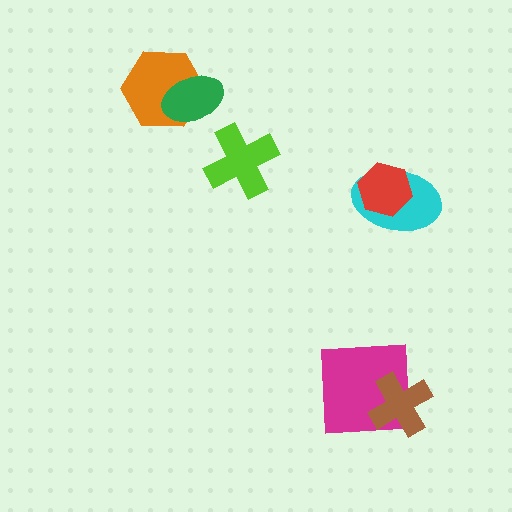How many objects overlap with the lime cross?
0 objects overlap with the lime cross.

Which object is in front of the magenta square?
The brown cross is in front of the magenta square.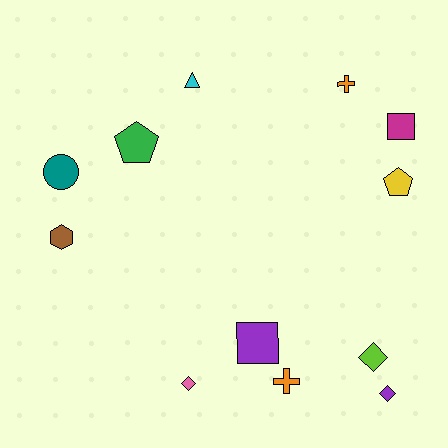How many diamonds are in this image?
There are 3 diamonds.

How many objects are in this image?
There are 12 objects.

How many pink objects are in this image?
There is 1 pink object.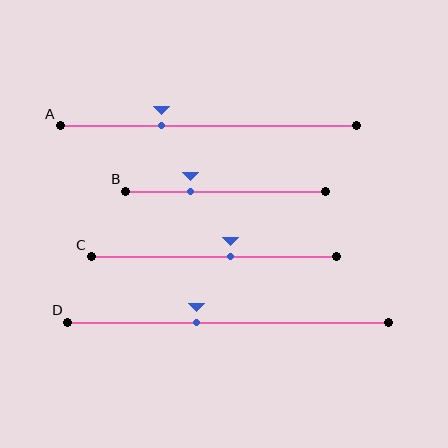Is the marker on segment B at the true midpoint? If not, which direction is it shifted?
No, the marker on segment B is shifted to the left by about 18% of the segment length.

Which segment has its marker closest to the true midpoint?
Segment C has its marker closest to the true midpoint.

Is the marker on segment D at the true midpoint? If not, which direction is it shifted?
No, the marker on segment D is shifted to the left by about 10% of the segment length.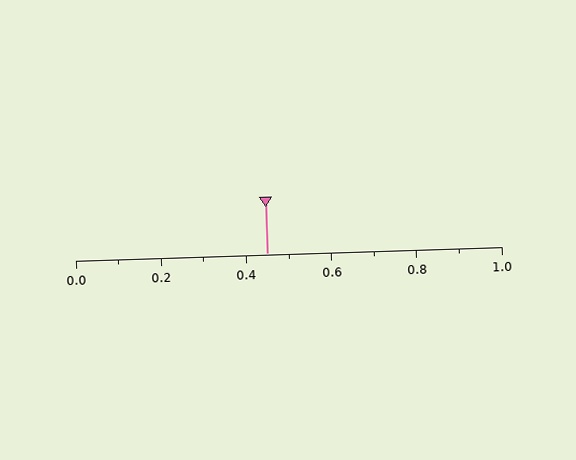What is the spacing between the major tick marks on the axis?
The major ticks are spaced 0.2 apart.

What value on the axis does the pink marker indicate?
The marker indicates approximately 0.45.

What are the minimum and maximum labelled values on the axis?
The axis runs from 0.0 to 1.0.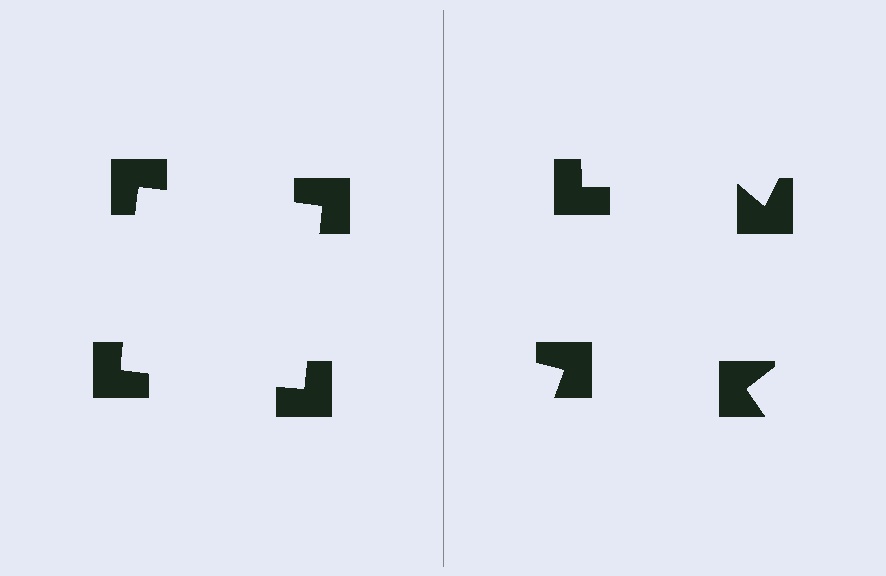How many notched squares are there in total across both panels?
8 — 4 on each side.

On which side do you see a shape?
An illusory square appears on the left side. On the right side the wedge cuts are rotated, so no coherent shape forms.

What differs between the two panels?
The notched squares are positioned identically on both sides; only the wedge orientations differ. On the left they align to a square; on the right they are misaligned.